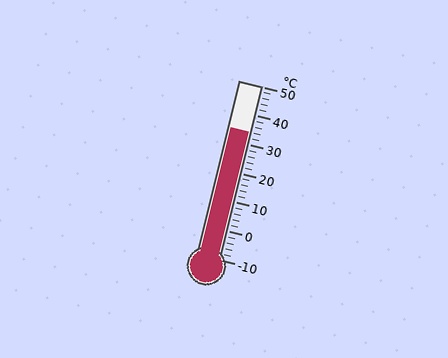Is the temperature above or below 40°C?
The temperature is below 40°C.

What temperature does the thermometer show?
The thermometer shows approximately 34°C.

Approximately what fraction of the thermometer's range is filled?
The thermometer is filled to approximately 75% of its range.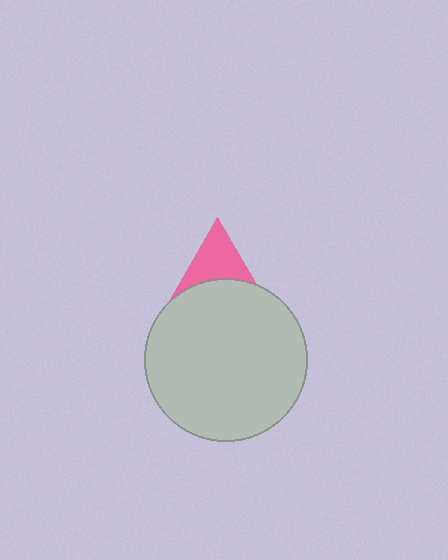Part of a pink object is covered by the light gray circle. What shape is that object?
It is a triangle.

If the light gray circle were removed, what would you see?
You would see the complete pink triangle.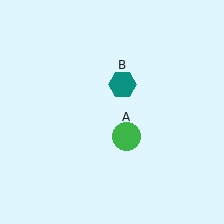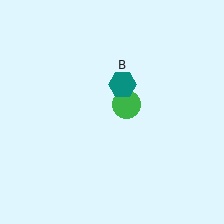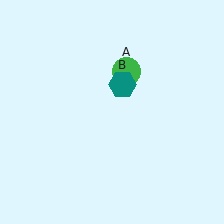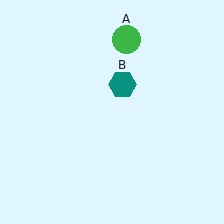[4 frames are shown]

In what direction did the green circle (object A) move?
The green circle (object A) moved up.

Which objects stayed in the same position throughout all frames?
Teal hexagon (object B) remained stationary.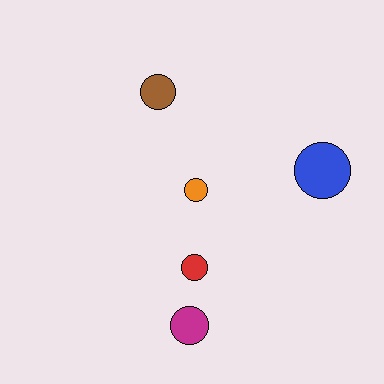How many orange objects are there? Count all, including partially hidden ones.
There is 1 orange object.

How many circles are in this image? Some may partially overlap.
There are 5 circles.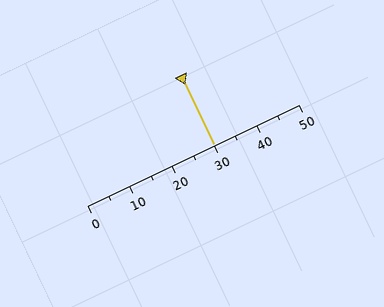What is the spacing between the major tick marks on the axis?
The major ticks are spaced 10 apart.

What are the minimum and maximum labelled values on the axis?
The axis runs from 0 to 50.